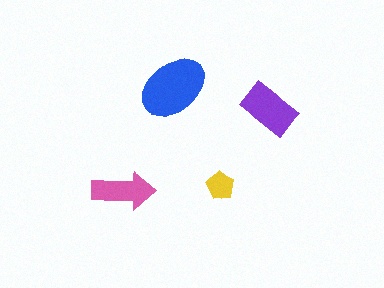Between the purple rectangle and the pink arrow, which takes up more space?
The purple rectangle.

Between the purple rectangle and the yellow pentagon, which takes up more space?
The purple rectangle.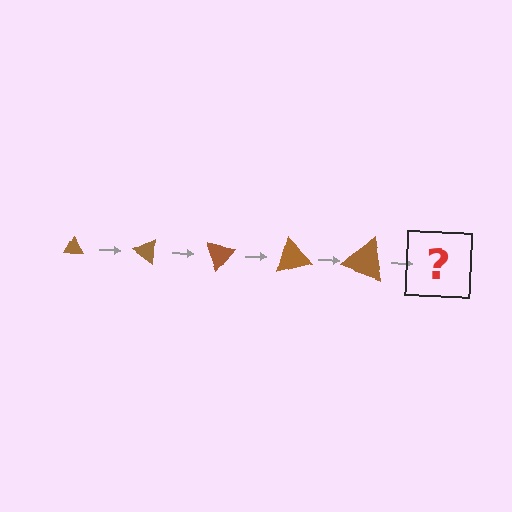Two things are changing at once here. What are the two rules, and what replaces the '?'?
The two rules are that the triangle grows larger each step and it rotates 35 degrees each step. The '?' should be a triangle, larger than the previous one and rotated 175 degrees from the start.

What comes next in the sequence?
The next element should be a triangle, larger than the previous one and rotated 175 degrees from the start.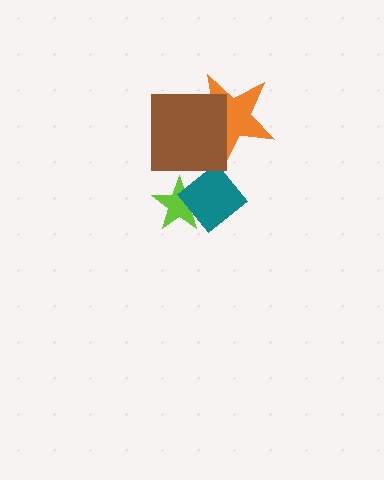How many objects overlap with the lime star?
1 object overlaps with the lime star.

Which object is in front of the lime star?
The teal diamond is in front of the lime star.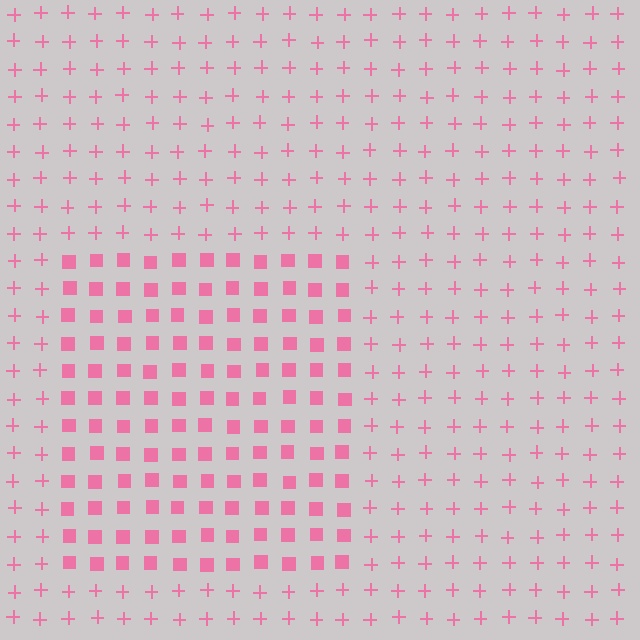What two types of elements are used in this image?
The image uses squares inside the rectangle region and plus signs outside it.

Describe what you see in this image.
The image is filled with small pink elements arranged in a uniform grid. A rectangle-shaped region contains squares, while the surrounding area contains plus signs. The boundary is defined purely by the change in element shape.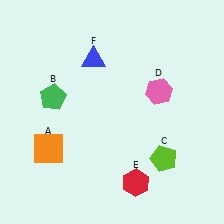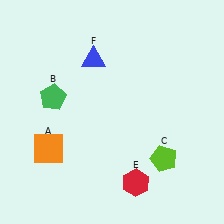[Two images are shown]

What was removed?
The pink hexagon (D) was removed in Image 2.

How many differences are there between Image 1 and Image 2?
There is 1 difference between the two images.